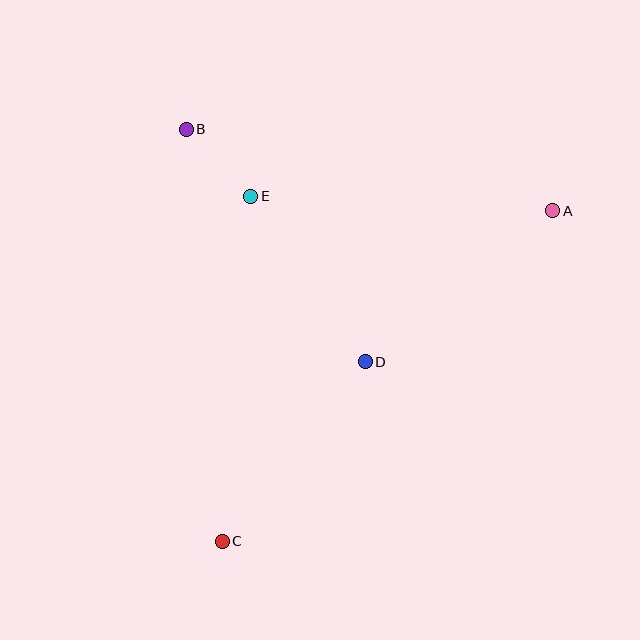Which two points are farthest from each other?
Points A and C are farthest from each other.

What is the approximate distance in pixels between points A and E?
The distance between A and E is approximately 302 pixels.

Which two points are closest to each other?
Points B and E are closest to each other.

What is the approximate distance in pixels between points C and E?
The distance between C and E is approximately 346 pixels.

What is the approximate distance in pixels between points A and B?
The distance between A and B is approximately 375 pixels.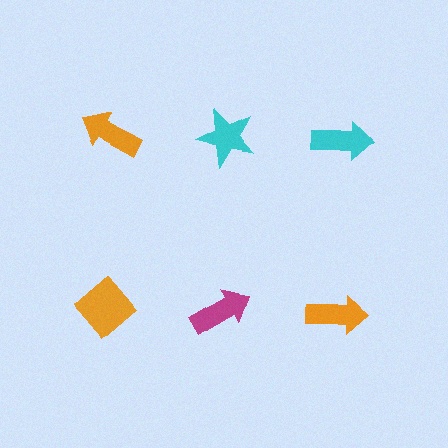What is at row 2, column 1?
An orange diamond.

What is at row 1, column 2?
A cyan star.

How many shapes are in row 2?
3 shapes.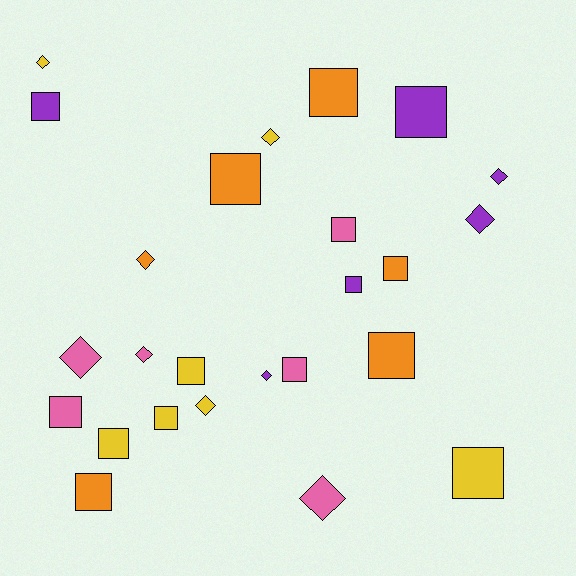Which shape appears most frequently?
Square, with 15 objects.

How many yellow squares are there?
There are 4 yellow squares.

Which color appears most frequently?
Yellow, with 7 objects.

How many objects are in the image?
There are 25 objects.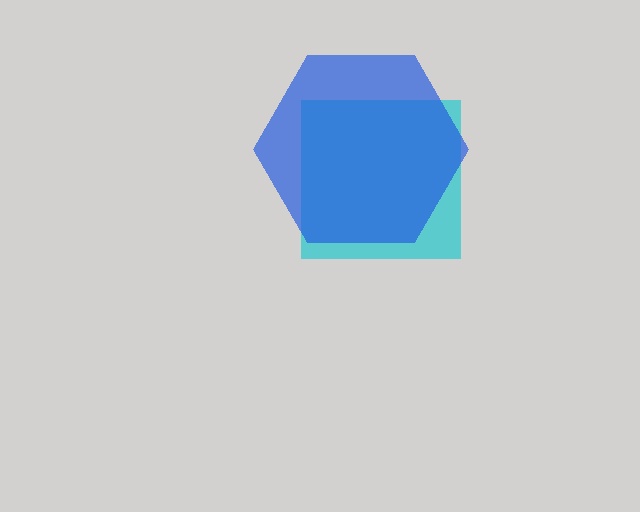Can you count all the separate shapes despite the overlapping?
Yes, there are 2 separate shapes.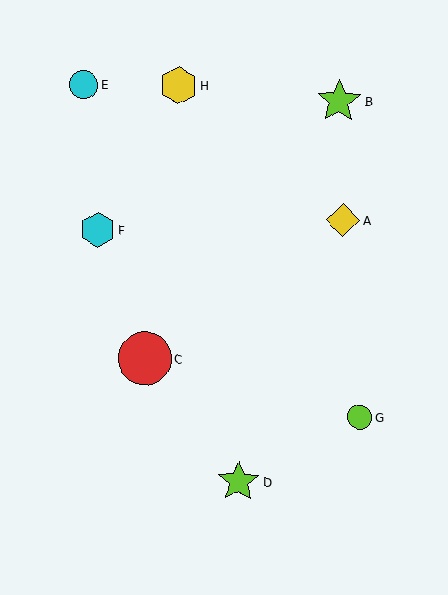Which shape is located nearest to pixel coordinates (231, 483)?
The lime star (labeled D) at (239, 482) is nearest to that location.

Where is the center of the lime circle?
The center of the lime circle is at (360, 417).